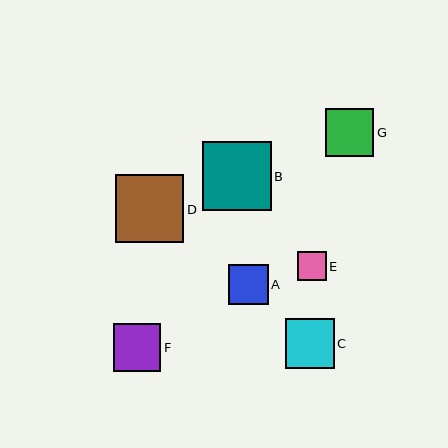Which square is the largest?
Square B is the largest with a size of approximately 69 pixels.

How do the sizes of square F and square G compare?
Square F and square G are approximately the same size.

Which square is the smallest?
Square E is the smallest with a size of approximately 29 pixels.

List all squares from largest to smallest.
From largest to smallest: B, D, C, F, G, A, E.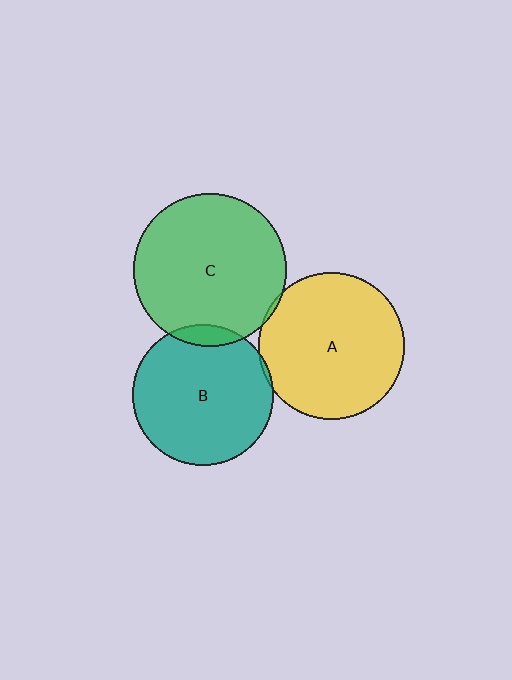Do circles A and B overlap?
Yes.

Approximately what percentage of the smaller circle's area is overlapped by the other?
Approximately 5%.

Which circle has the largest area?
Circle C (green).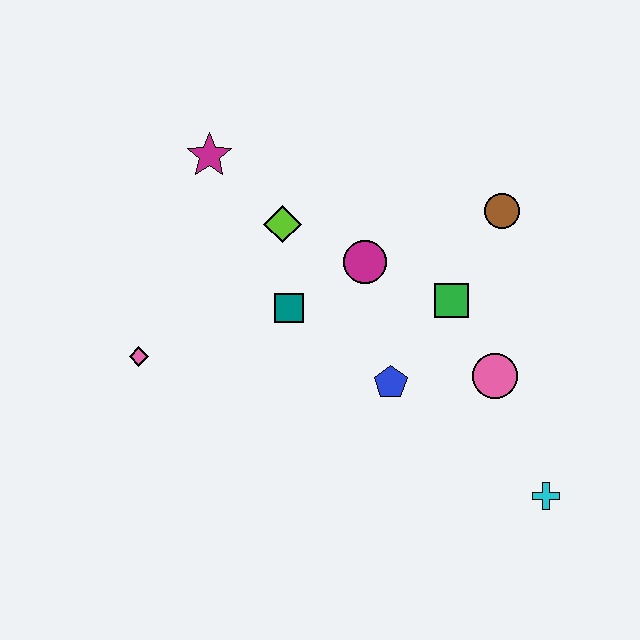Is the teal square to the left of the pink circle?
Yes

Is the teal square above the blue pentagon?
Yes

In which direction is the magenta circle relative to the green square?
The magenta circle is to the left of the green square.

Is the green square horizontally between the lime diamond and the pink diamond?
No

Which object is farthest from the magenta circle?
The cyan cross is farthest from the magenta circle.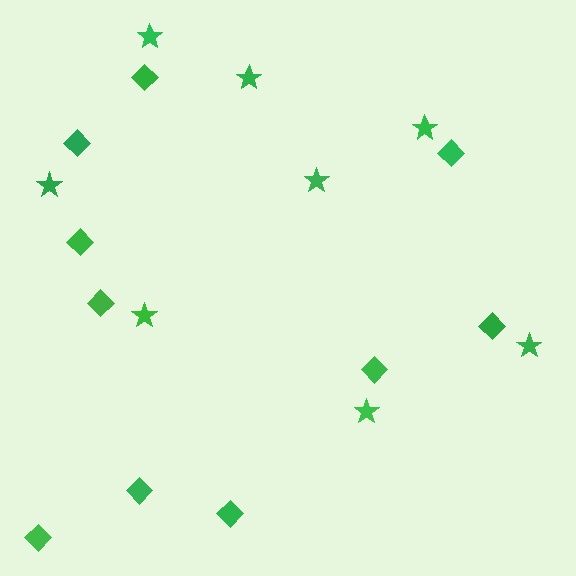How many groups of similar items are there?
There are 2 groups: one group of diamonds (10) and one group of stars (8).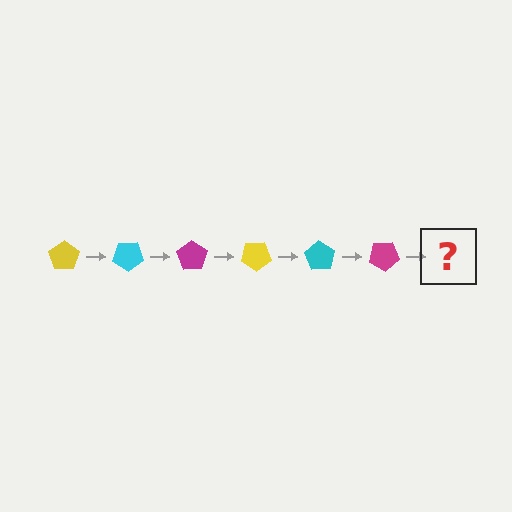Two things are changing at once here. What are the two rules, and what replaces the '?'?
The two rules are that it rotates 35 degrees each step and the color cycles through yellow, cyan, and magenta. The '?' should be a yellow pentagon, rotated 210 degrees from the start.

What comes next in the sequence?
The next element should be a yellow pentagon, rotated 210 degrees from the start.